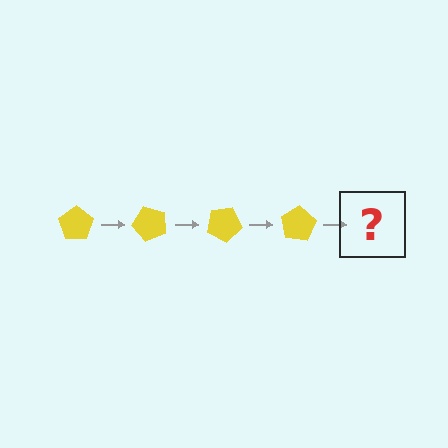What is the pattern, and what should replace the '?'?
The pattern is that the pentagon rotates 50 degrees each step. The '?' should be a yellow pentagon rotated 200 degrees.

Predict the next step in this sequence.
The next step is a yellow pentagon rotated 200 degrees.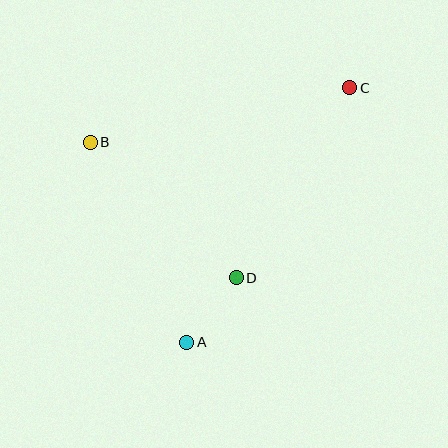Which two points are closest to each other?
Points A and D are closest to each other.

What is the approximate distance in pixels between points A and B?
The distance between A and B is approximately 222 pixels.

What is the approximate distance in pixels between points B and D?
The distance between B and D is approximately 199 pixels.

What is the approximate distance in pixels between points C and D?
The distance between C and D is approximately 222 pixels.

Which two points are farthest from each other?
Points A and C are farthest from each other.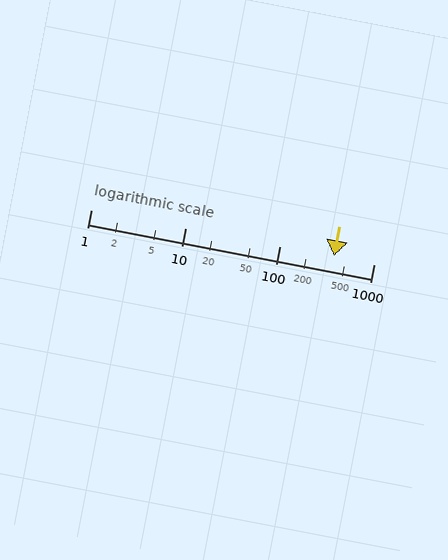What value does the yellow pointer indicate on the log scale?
The pointer indicates approximately 380.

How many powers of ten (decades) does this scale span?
The scale spans 3 decades, from 1 to 1000.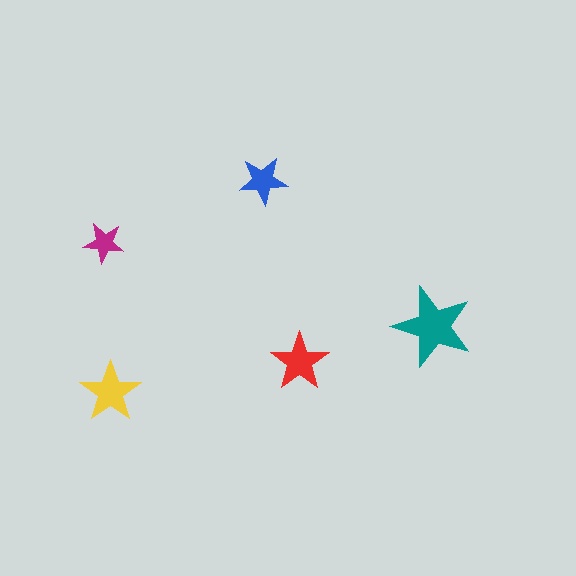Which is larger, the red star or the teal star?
The teal one.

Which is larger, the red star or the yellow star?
The yellow one.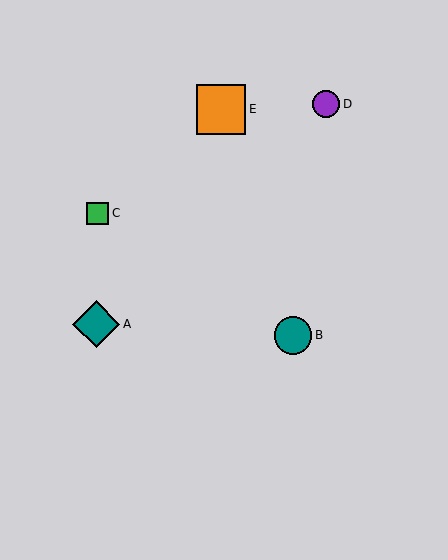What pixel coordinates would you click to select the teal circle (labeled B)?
Click at (293, 335) to select the teal circle B.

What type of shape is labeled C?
Shape C is a green square.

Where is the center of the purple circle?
The center of the purple circle is at (326, 104).